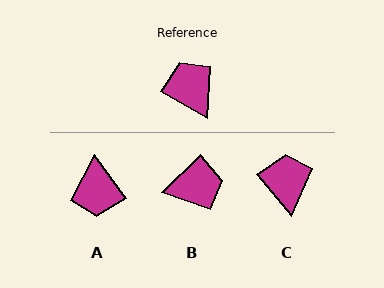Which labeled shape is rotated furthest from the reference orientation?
A, about 155 degrees away.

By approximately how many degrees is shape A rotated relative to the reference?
Approximately 155 degrees counter-clockwise.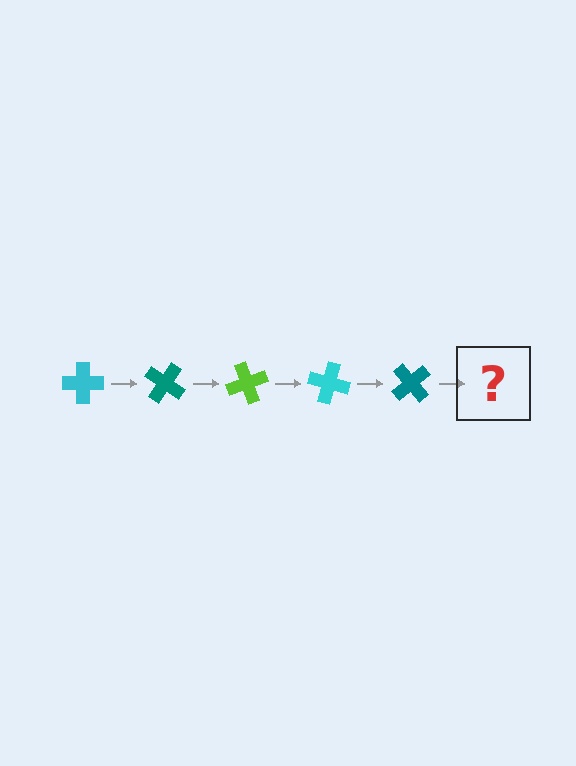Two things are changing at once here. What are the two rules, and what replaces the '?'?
The two rules are that it rotates 35 degrees each step and the color cycles through cyan, teal, and lime. The '?' should be a lime cross, rotated 175 degrees from the start.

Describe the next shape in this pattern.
It should be a lime cross, rotated 175 degrees from the start.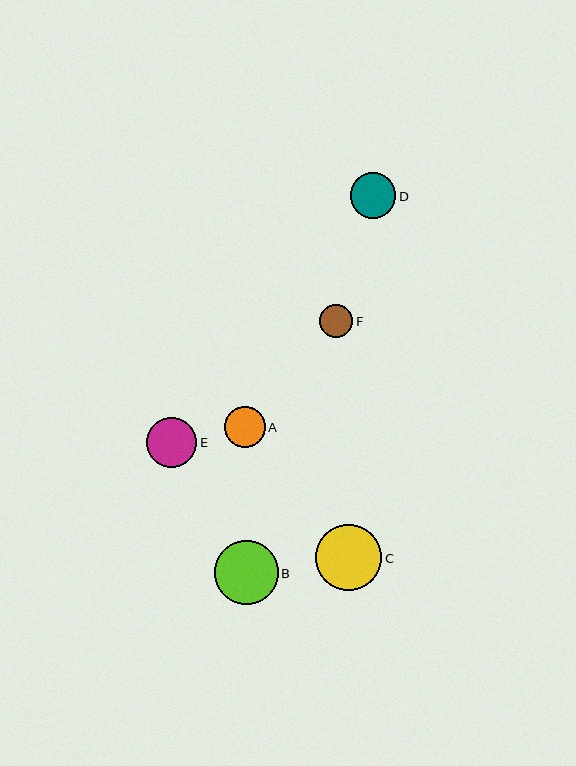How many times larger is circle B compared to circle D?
Circle B is approximately 1.4 times the size of circle D.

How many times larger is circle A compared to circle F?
Circle A is approximately 1.2 times the size of circle F.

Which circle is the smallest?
Circle F is the smallest with a size of approximately 33 pixels.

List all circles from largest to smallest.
From largest to smallest: C, B, E, D, A, F.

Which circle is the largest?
Circle C is the largest with a size of approximately 67 pixels.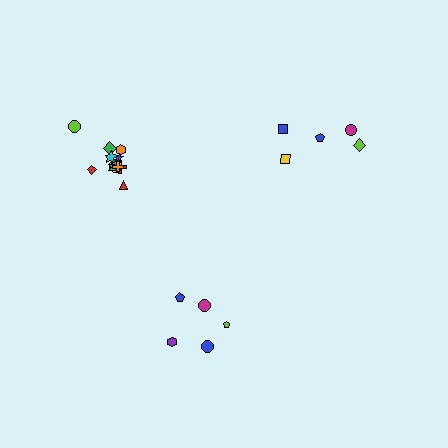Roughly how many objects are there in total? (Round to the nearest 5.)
Roughly 20 objects in total.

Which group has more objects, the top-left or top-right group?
The top-left group.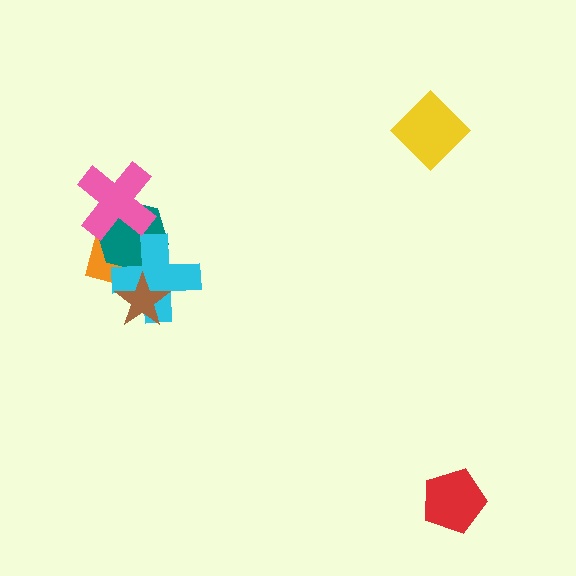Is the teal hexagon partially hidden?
Yes, it is partially covered by another shape.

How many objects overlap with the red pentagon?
0 objects overlap with the red pentagon.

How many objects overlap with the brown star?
2 objects overlap with the brown star.